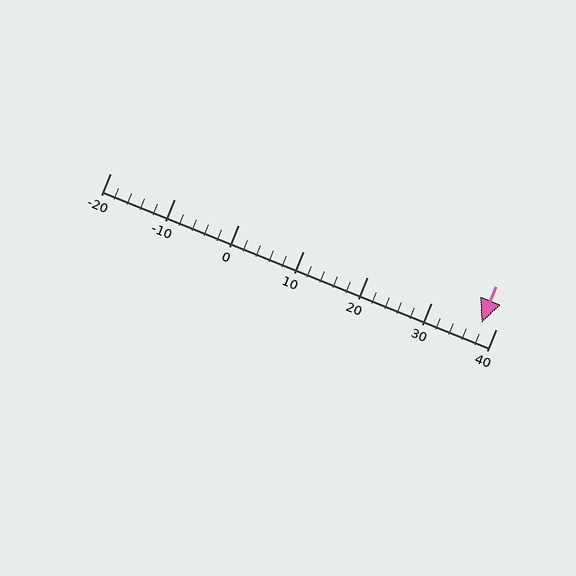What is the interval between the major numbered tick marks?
The major tick marks are spaced 10 units apart.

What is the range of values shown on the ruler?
The ruler shows values from -20 to 40.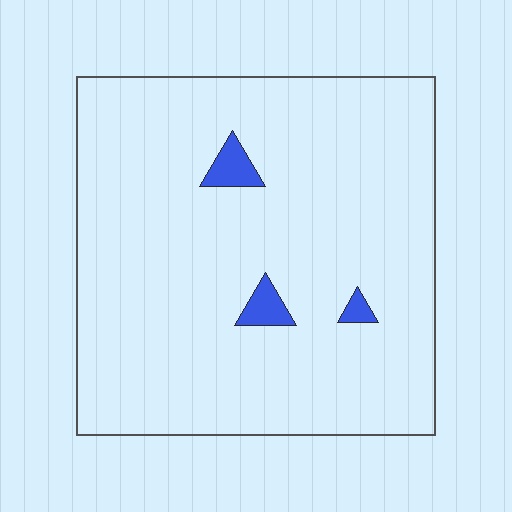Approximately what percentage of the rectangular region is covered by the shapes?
Approximately 5%.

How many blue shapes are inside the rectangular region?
3.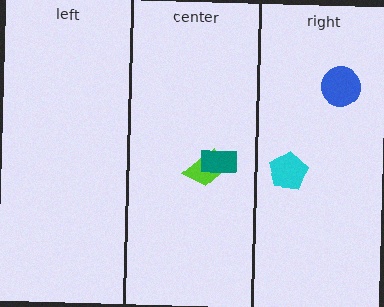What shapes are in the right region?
The cyan pentagon, the blue circle.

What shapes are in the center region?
The lime trapezoid, the teal rectangle.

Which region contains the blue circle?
The right region.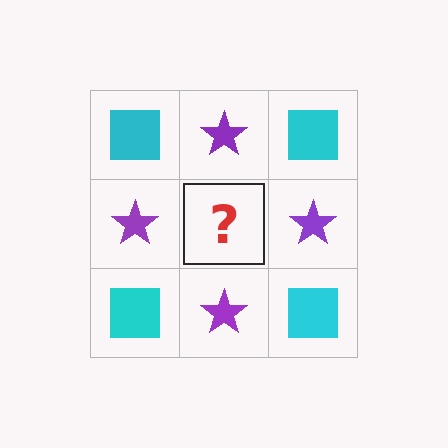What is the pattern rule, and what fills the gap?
The rule is that it alternates cyan square and purple star in a checkerboard pattern. The gap should be filled with a cyan square.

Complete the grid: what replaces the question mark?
The question mark should be replaced with a cyan square.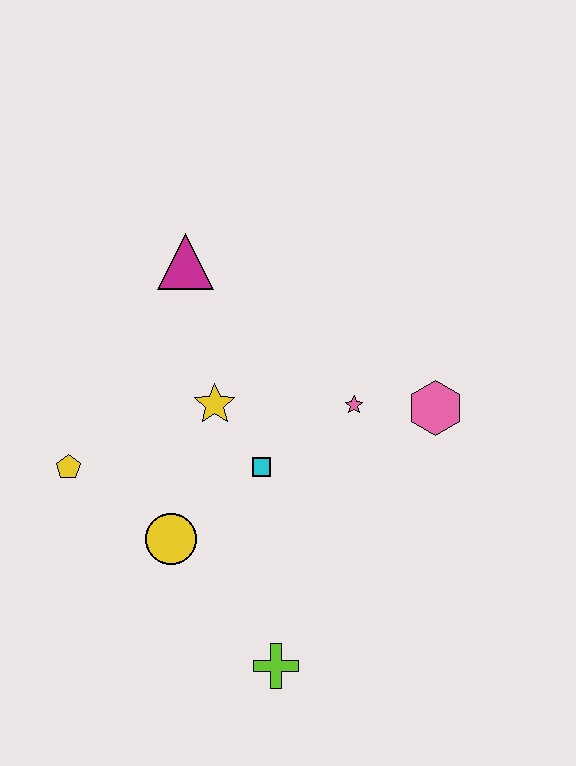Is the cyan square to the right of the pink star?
No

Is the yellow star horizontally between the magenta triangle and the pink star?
Yes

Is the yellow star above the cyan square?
Yes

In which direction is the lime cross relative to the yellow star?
The lime cross is below the yellow star.